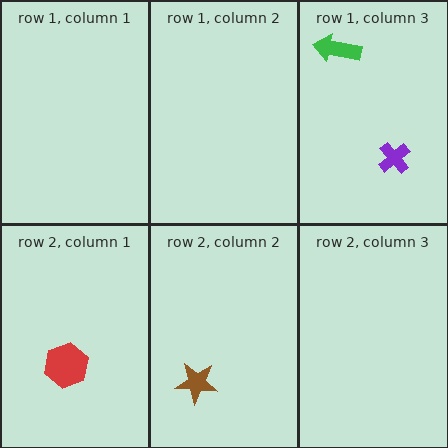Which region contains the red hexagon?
The row 2, column 1 region.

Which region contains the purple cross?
The row 1, column 3 region.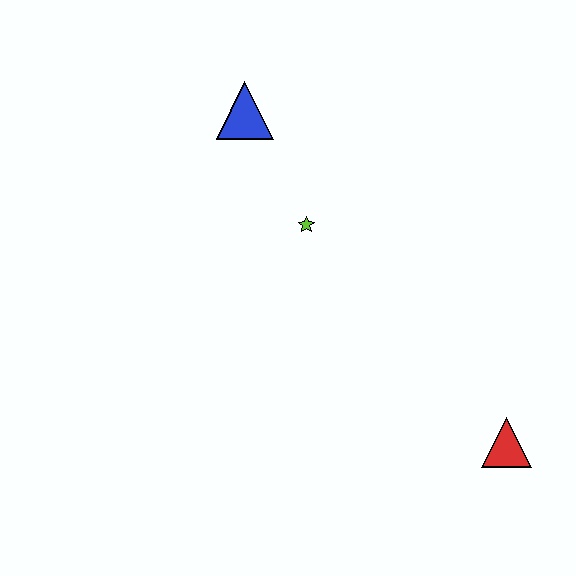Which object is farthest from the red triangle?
The blue triangle is farthest from the red triangle.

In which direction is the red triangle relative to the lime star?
The red triangle is below the lime star.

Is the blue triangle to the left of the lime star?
Yes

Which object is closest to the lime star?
The blue triangle is closest to the lime star.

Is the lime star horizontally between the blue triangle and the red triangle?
Yes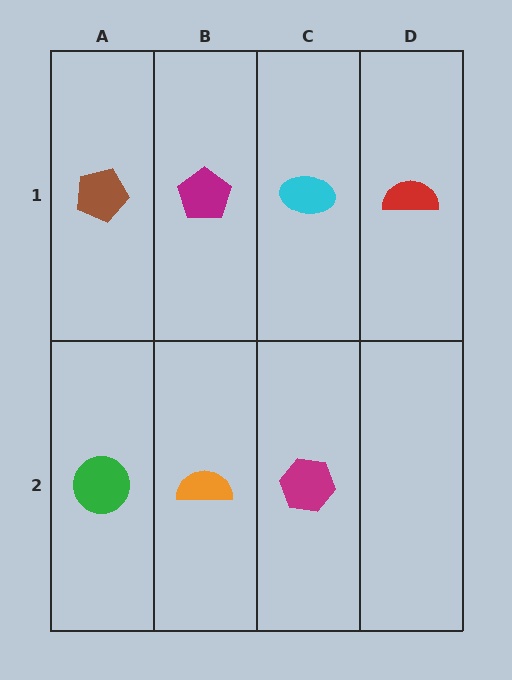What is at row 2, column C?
A magenta hexagon.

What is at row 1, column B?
A magenta pentagon.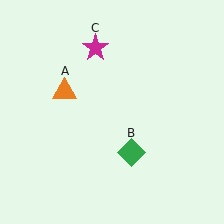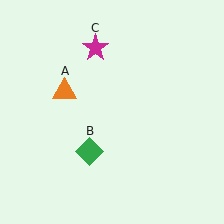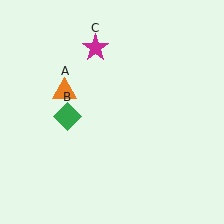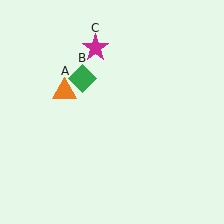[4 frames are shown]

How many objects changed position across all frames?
1 object changed position: green diamond (object B).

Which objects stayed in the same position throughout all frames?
Orange triangle (object A) and magenta star (object C) remained stationary.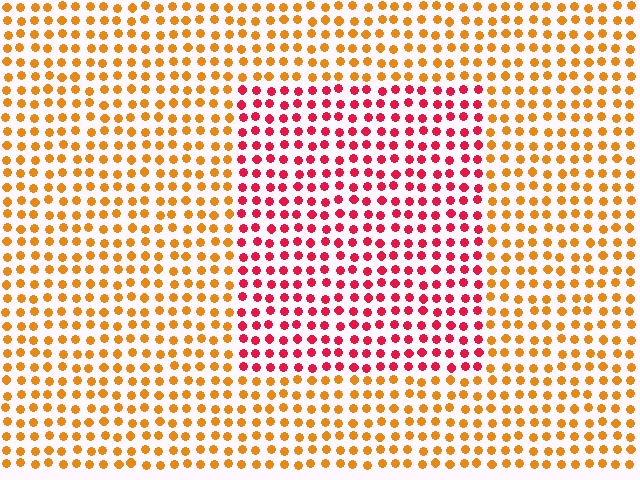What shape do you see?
I see a rectangle.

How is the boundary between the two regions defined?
The boundary is defined purely by a slight shift in hue (about 47 degrees). Spacing, size, and orientation are identical on both sides.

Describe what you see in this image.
The image is filled with small orange elements in a uniform arrangement. A rectangle-shaped region is visible where the elements are tinted to a slightly different hue, forming a subtle color boundary.